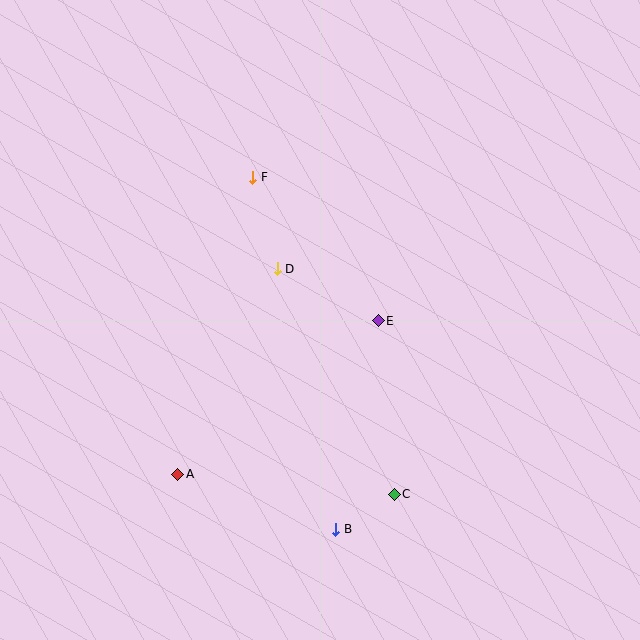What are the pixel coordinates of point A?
Point A is at (178, 474).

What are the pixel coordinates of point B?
Point B is at (336, 529).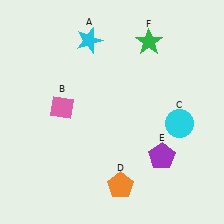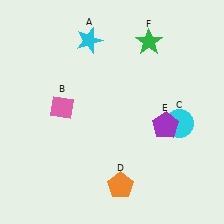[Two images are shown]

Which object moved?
The purple pentagon (E) moved up.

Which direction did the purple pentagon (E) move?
The purple pentagon (E) moved up.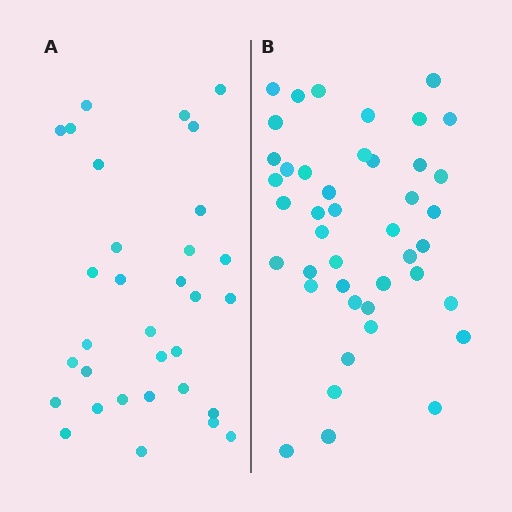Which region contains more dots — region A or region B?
Region B (the right region) has more dots.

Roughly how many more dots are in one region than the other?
Region B has roughly 12 or so more dots than region A.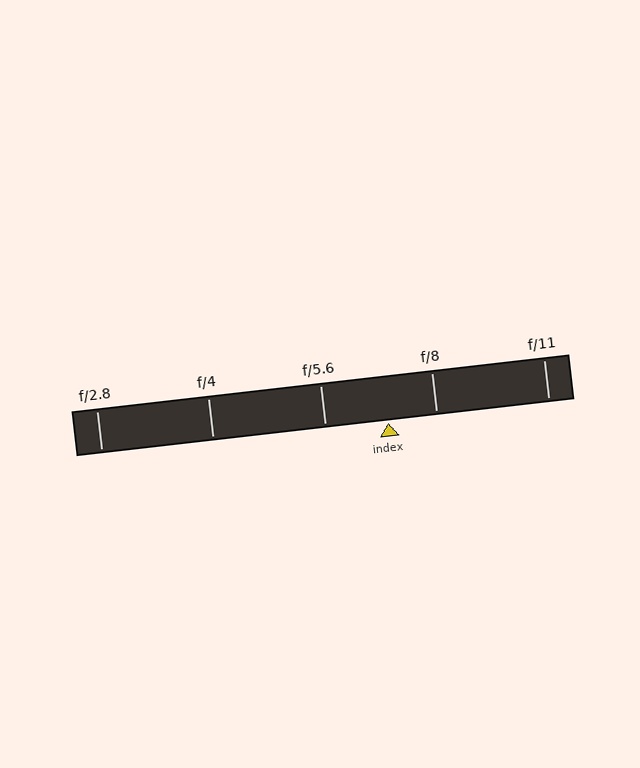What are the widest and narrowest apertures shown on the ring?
The widest aperture shown is f/2.8 and the narrowest is f/11.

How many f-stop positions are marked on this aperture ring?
There are 5 f-stop positions marked.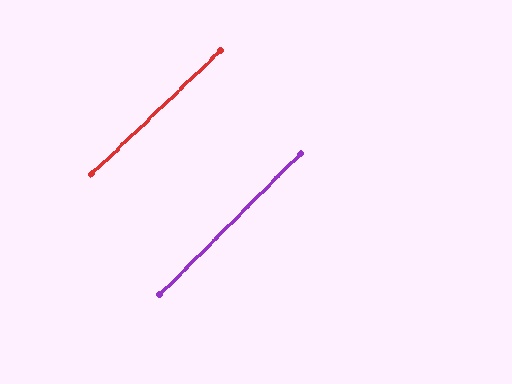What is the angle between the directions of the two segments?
Approximately 2 degrees.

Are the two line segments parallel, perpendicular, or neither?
Parallel — their directions differ by only 1.6°.